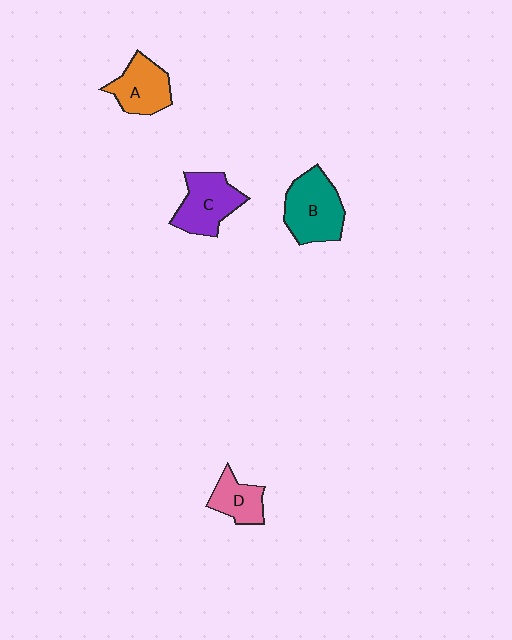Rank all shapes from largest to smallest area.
From largest to smallest: B (teal), C (purple), A (orange), D (pink).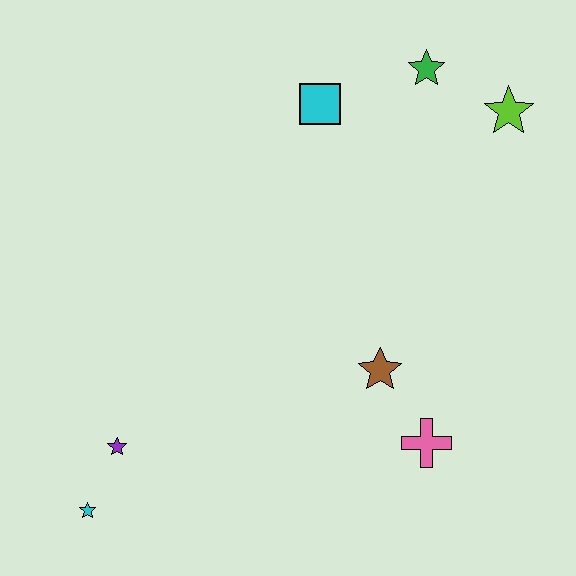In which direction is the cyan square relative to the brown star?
The cyan square is above the brown star.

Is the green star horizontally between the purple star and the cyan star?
No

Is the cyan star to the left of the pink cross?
Yes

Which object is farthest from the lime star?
The cyan star is farthest from the lime star.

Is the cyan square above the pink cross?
Yes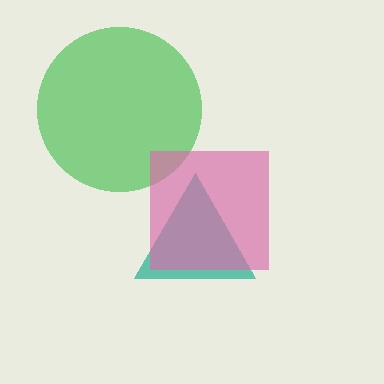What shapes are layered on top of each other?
The layered shapes are: a teal triangle, a green circle, a pink square.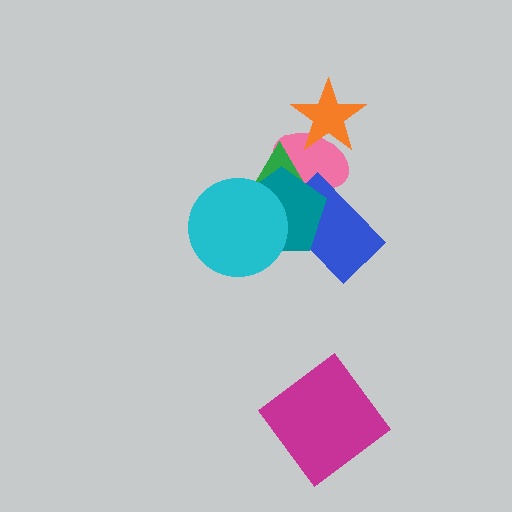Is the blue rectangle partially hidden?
Yes, it is partially covered by another shape.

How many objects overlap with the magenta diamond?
0 objects overlap with the magenta diamond.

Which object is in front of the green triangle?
The teal pentagon is in front of the green triangle.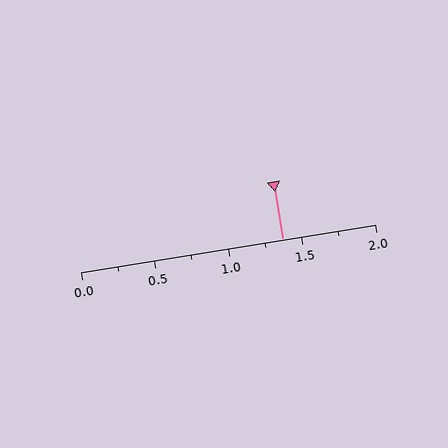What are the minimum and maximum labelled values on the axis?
The axis runs from 0.0 to 2.0.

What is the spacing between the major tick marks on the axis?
The major ticks are spaced 0.5 apart.